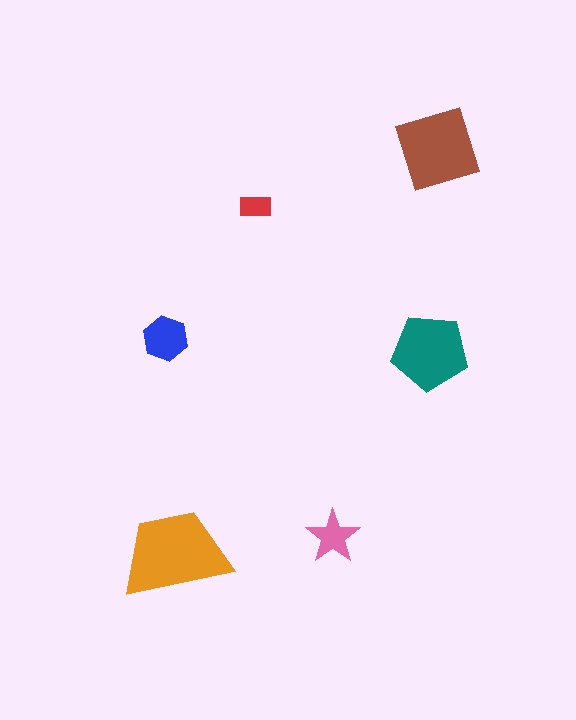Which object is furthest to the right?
The brown diamond is rightmost.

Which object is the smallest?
The red rectangle.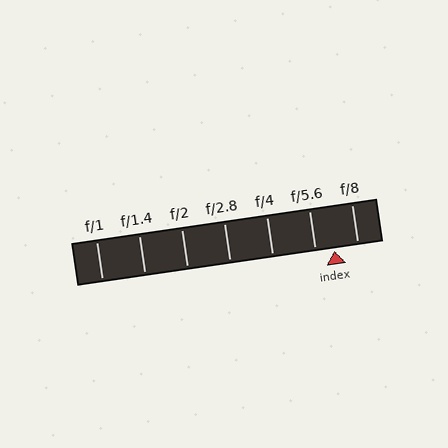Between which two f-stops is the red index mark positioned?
The index mark is between f/5.6 and f/8.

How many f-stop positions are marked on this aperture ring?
There are 7 f-stop positions marked.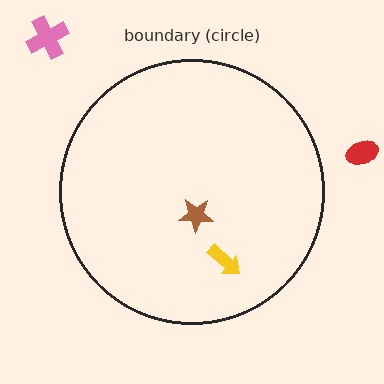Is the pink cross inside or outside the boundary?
Outside.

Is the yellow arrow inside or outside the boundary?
Inside.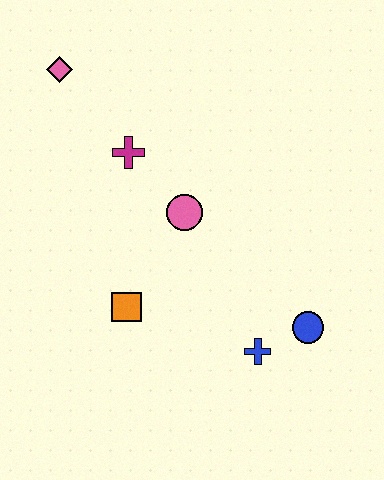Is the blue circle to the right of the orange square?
Yes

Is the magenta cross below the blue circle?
No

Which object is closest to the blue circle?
The blue cross is closest to the blue circle.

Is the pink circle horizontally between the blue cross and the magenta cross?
Yes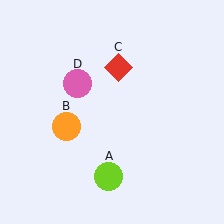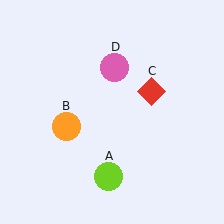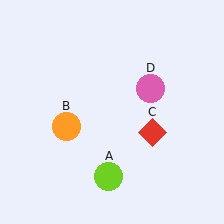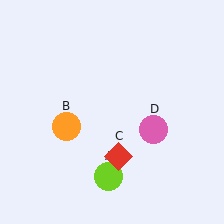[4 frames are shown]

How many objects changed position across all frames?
2 objects changed position: red diamond (object C), pink circle (object D).